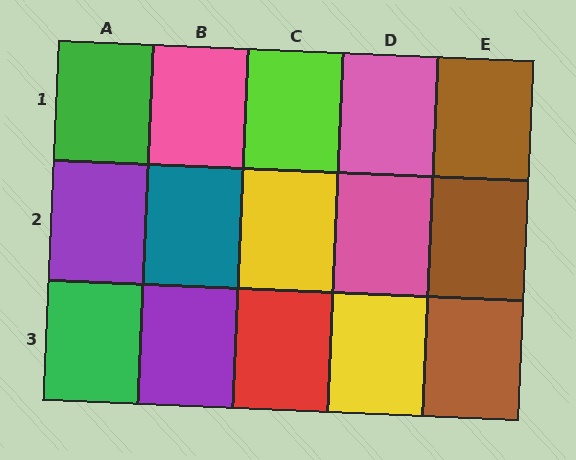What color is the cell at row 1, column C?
Lime.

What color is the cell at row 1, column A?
Green.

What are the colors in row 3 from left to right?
Green, purple, red, yellow, brown.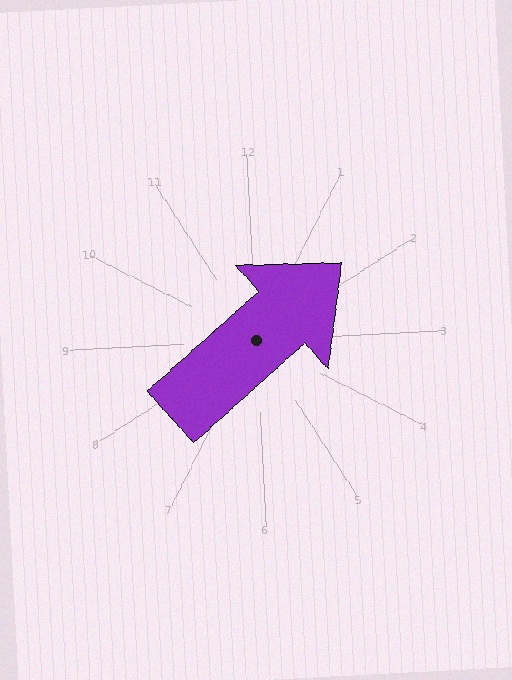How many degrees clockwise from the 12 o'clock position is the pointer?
Approximately 51 degrees.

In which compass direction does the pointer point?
Northeast.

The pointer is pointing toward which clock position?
Roughly 2 o'clock.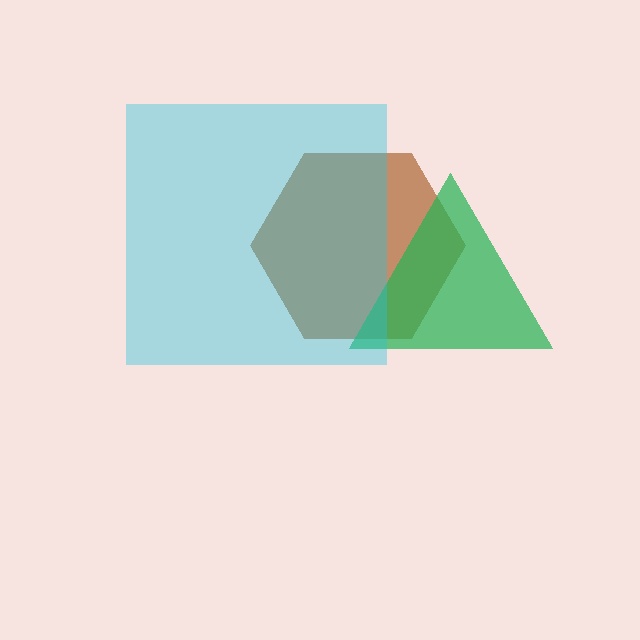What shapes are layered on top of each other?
The layered shapes are: a brown hexagon, a green triangle, a cyan square.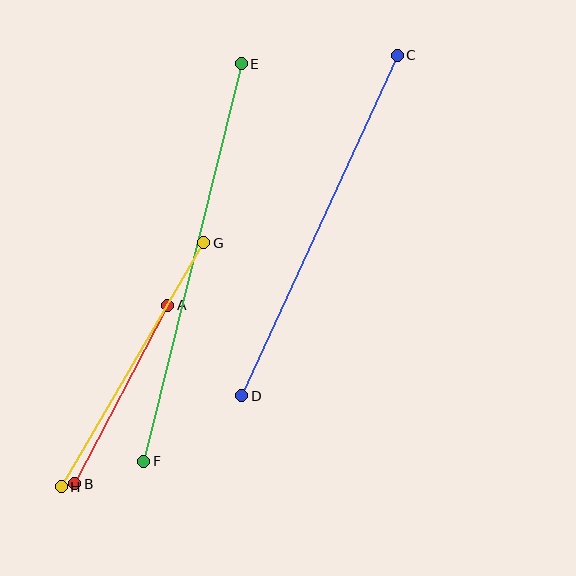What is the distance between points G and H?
The distance is approximately 283 pixels.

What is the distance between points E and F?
The distance is approximately 409 pixels.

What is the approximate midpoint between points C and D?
The midpoint is at approximately (320, 226) pixels.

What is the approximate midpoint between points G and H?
The midpoint is at approximately (132, 365) pixels.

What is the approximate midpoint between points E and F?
The midpoint is at approximately (192, 263) pixels.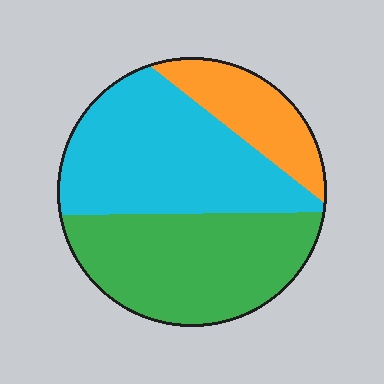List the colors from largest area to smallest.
From largest to smallest: cyan, green, orange.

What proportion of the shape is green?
Green covers roughly 40% of the shape.